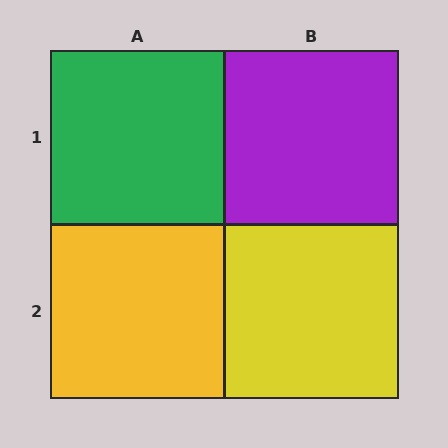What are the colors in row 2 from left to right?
Yellow, yellow.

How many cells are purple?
1 cell is purple.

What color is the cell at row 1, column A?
Green.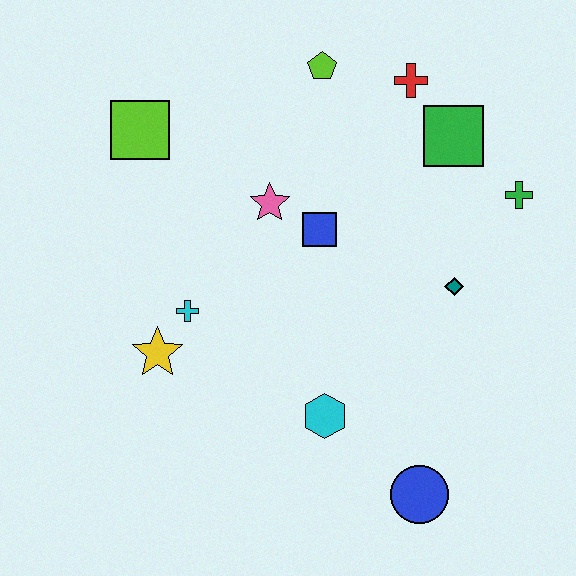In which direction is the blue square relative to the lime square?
The blue square is to the right of the lime square.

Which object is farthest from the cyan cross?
The green cross is farthest from the cyan cross.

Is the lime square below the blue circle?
No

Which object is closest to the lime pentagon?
The red cross is closest to the lime pentagon.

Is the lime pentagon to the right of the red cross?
No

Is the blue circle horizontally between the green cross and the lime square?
Yes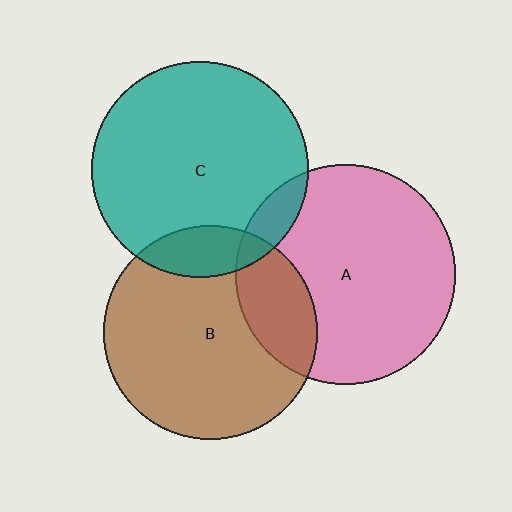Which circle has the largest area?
Circle A (pink).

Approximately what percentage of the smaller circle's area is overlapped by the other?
Approximately 10%.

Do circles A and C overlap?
Yes.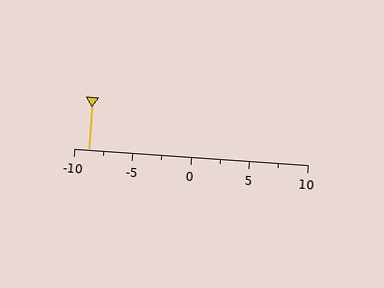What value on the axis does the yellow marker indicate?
The marker indicates approximately -8.8.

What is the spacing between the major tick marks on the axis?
The major ticks are spaced 5 apart.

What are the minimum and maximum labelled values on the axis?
The axis runs from -10 to 10.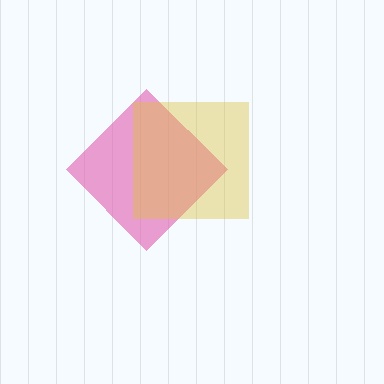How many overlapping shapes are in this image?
There are 2 overlapping shapes in the image.